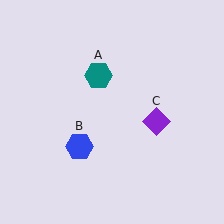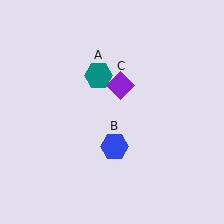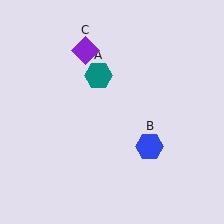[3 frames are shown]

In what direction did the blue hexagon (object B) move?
The blue hexagon (object B) moved right.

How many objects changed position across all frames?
2 objects changed position: blue hexagon (object B), purple diamond (object C).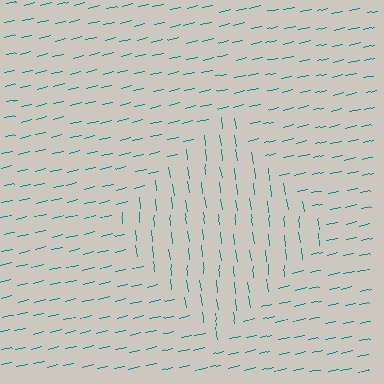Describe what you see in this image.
The image is filled with small teal line segments. A diamond region in the image has lines oriented differently from the surrounding lines, creating a visible texture boundary.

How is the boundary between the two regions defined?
The boundary is defined purely by a change in line orientation (approximately 85 degrees difference). All lines are the same color and thickness.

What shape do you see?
I see a diamond.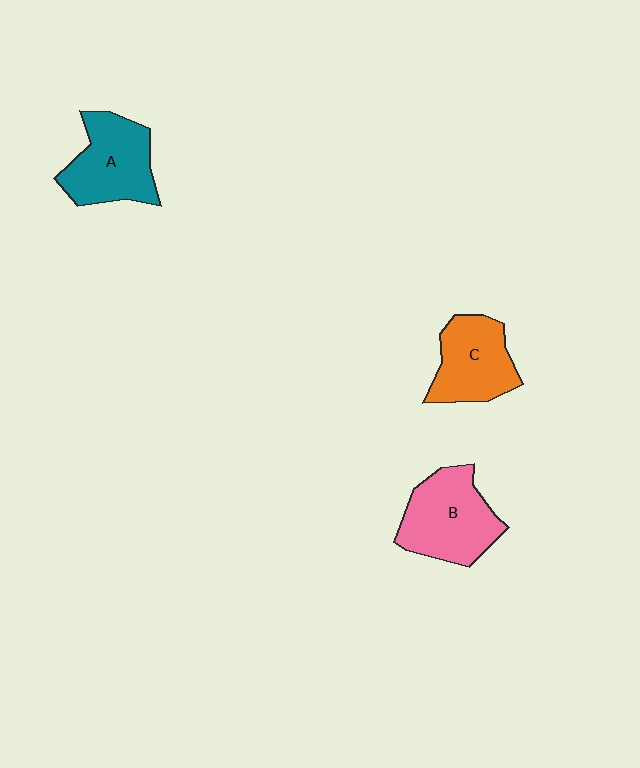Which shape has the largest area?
Shape B (pink).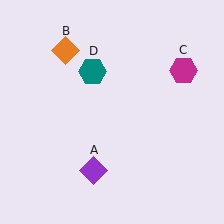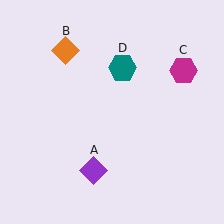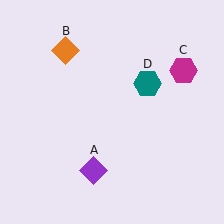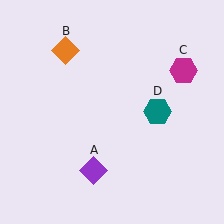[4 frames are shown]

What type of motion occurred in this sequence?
The teal hexagon (object D) rotated clockwise around the center of the scene.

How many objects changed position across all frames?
1 object changed position: teal hexagon (object D).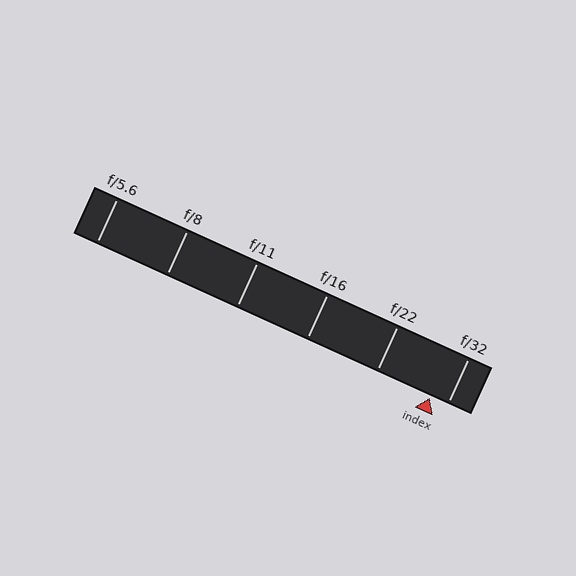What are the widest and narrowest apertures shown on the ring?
The widest aperture shown is f/5.6 and the narrowest is f/32.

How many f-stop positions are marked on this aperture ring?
There are 6 f-stop positions marked.